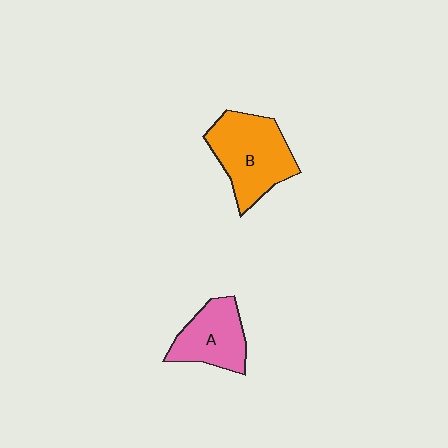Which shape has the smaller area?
Shape A (pink).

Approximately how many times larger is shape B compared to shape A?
Approximately 1.4 times.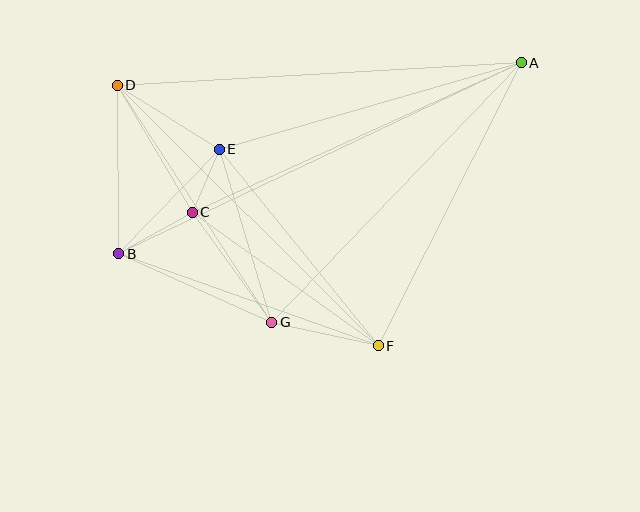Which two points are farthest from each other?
Points A and B are farthest from each other.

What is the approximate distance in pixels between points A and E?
The distance between A and E is approximately 314 pixels.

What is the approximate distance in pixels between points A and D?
The distance between A and D is approximately 404 pixels.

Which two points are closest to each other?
Points C and E are closest to each other.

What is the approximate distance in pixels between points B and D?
The distance between B and D is approximately 168 pixels.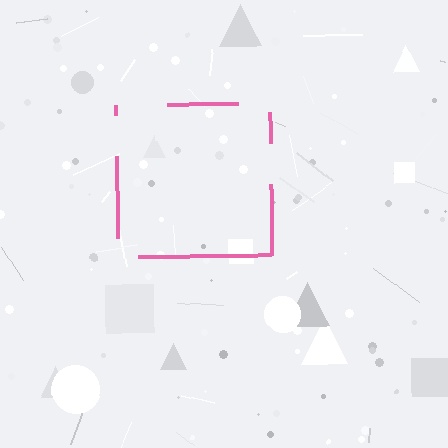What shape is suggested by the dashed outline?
The dashed outline suggests a square.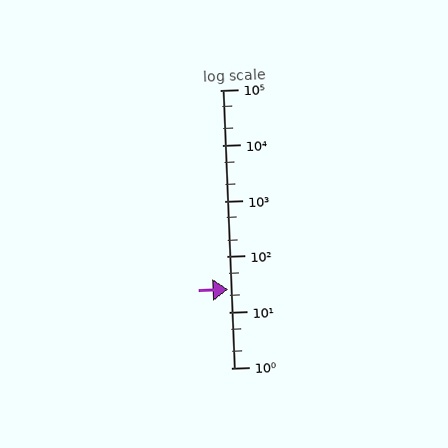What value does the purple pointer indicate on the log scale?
The pointer indicates approximately 26.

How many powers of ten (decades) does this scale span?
The scale spans 5 decades, from 1 to 100000.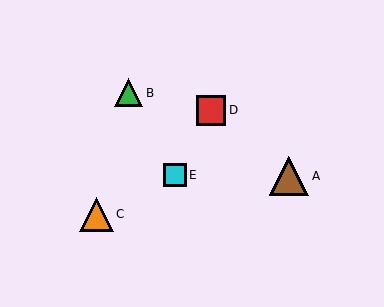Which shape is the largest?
The brown triangle (labeled A) is the largest.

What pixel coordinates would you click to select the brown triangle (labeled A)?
Click at (289, 176) to select the brown triangle A.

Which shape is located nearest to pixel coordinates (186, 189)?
The cyan square (labeled E) at (175, 175) is nearest to that location.